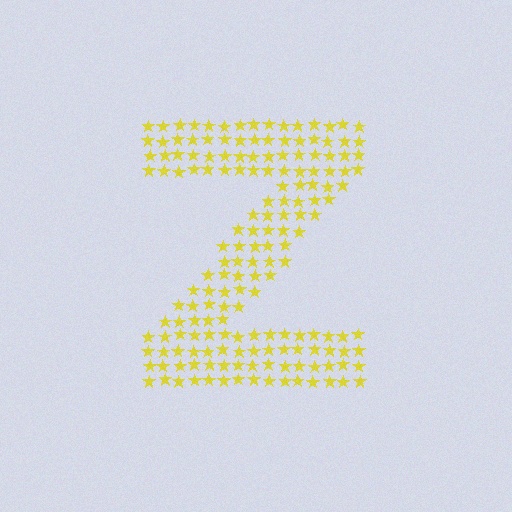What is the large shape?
The large shape is the letter Z.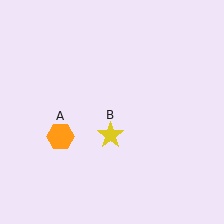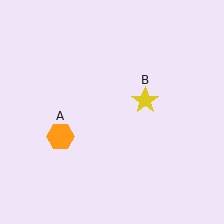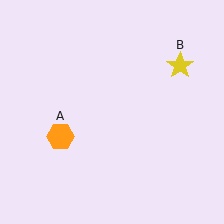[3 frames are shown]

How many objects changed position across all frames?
1 object changed position: yellow star (object B).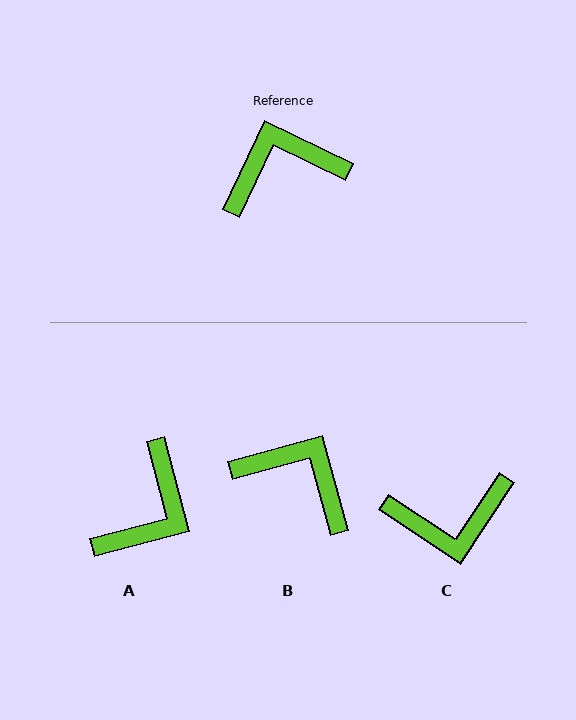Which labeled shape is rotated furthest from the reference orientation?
C, about 172 degrees away.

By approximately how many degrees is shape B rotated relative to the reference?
Approximately 49 degrees clockwise.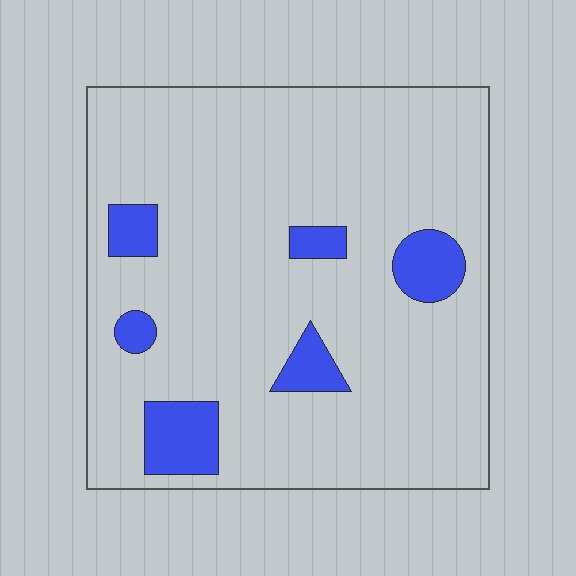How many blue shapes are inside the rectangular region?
6.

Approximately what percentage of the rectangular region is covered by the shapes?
Approximately 10%.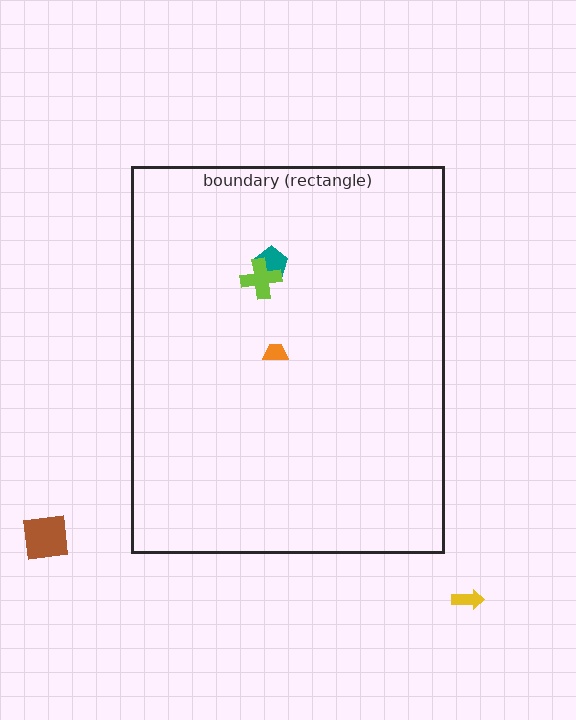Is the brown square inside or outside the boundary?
Outside.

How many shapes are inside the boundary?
3 inside, 2 outside.